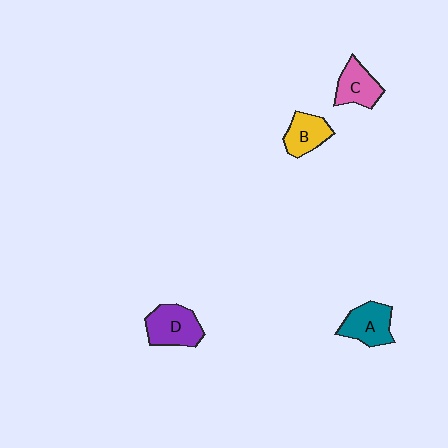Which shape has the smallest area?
Shape B (yellow).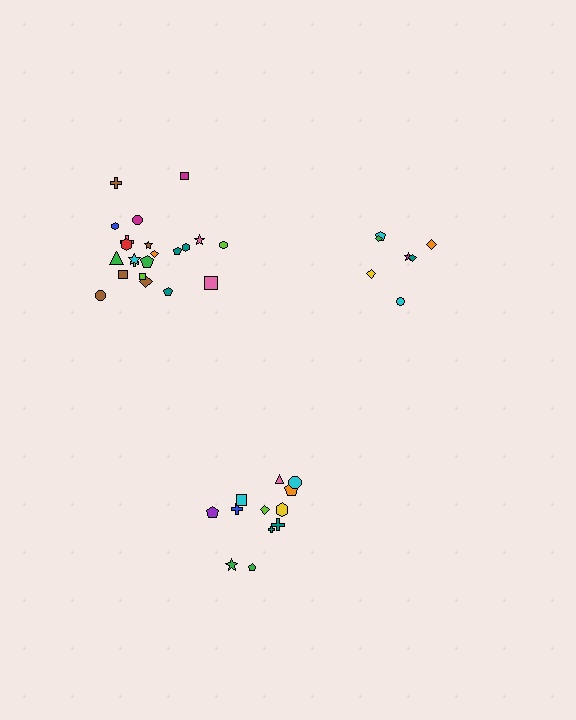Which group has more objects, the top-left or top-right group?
The top-left group.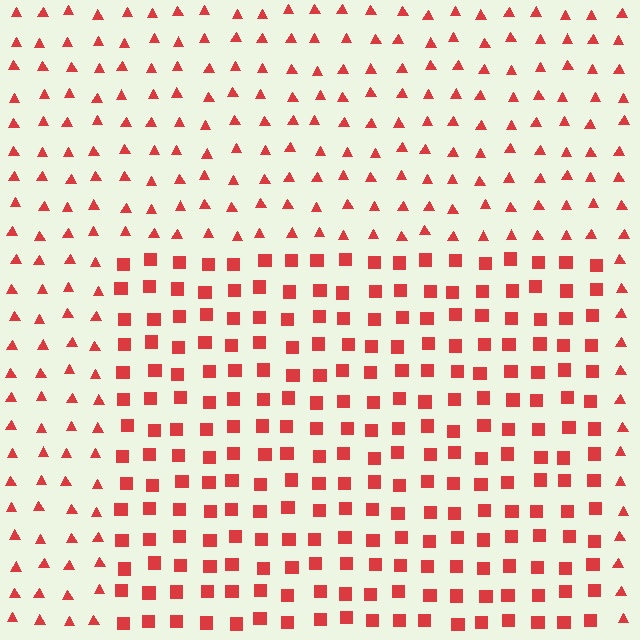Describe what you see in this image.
The image is filled with small red elements arranged in a uniform grid. A rectangle-shaped region contains squares, while the surrounding area contains triangles. The boundary is defined purely by the change in element shape.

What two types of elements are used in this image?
The image uses squares inside the rectangle region and triangles outside it.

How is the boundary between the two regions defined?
The boundary is defined by a change in element shape: squares inside vs. triangles outside. All elements share the same color and spacing.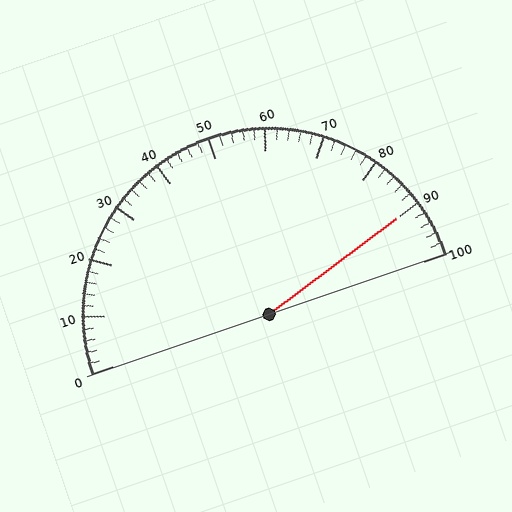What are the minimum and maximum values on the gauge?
The gauge ranges from 0 to 100.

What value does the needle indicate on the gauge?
The needle indicates approximately 90.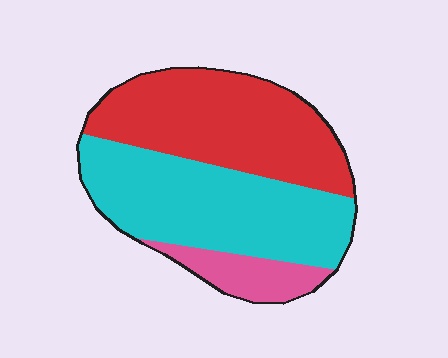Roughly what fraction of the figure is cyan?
Cyan covers roughly 45% of the figure.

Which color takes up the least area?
Pink, at roughly 10%.